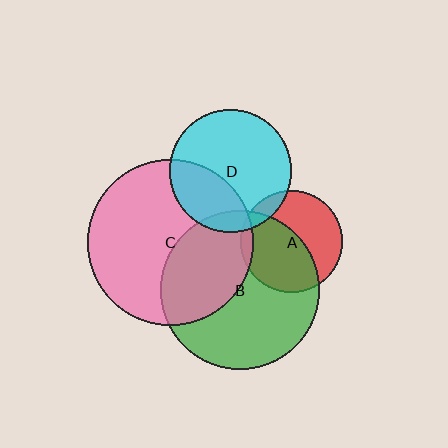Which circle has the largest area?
Circle C (pink).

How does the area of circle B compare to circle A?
Approximately 2.4 times.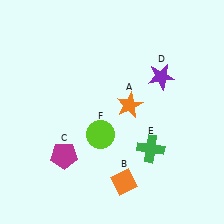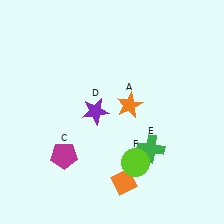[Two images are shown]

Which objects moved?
The objects that moved are: the purple star (D), the lime circle (F).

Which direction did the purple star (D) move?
The purple star (D) moved left.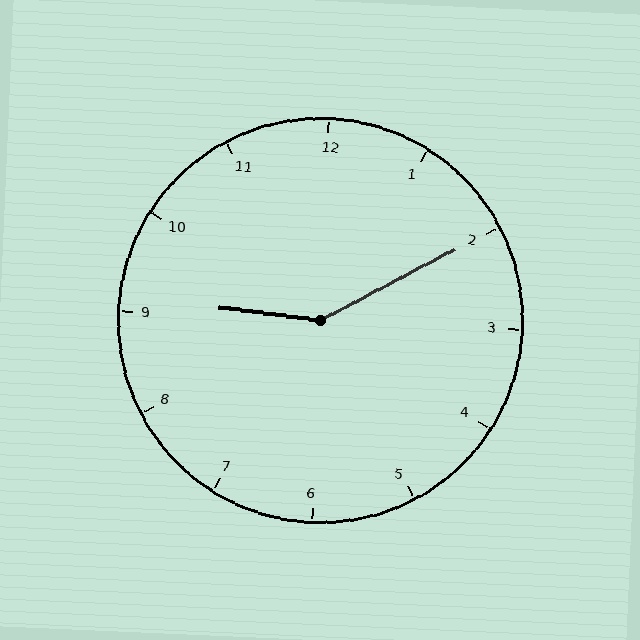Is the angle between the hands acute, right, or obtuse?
It is obtuse.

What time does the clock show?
9:10.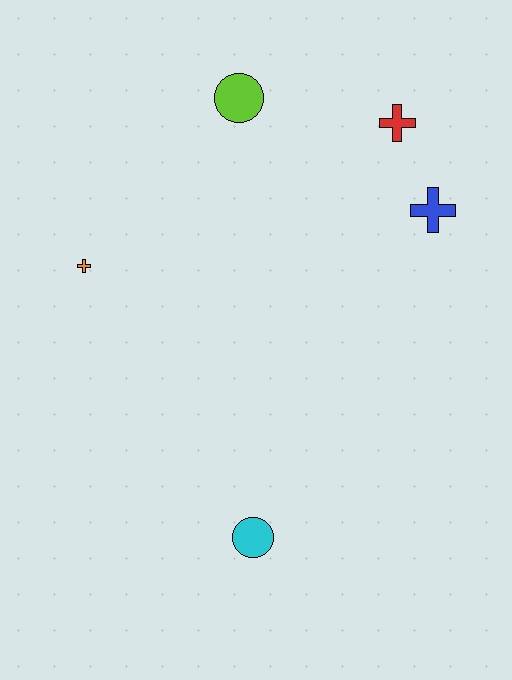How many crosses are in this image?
There are 3 crosses.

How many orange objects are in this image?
There is 1 orange object.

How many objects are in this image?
There are 5 objects.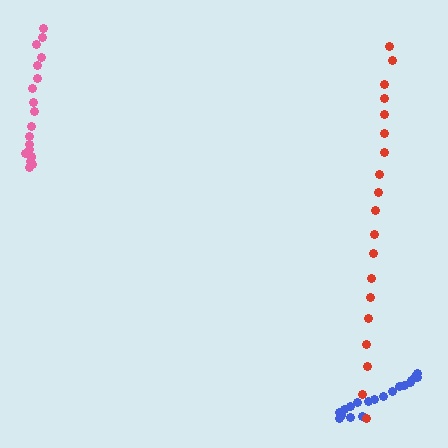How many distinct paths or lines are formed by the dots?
There are 3 distinct paths.